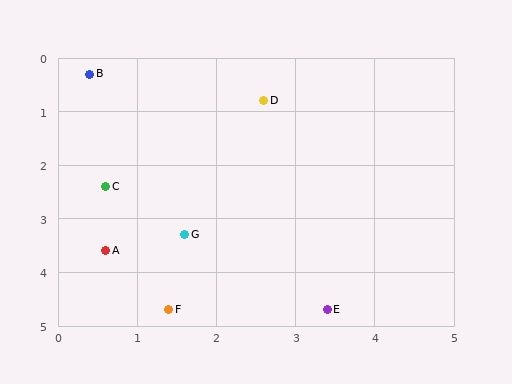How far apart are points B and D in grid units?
Points B and D are about 2.3 grid units apart.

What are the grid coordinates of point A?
Point A is at approximately (0.6, 3.6).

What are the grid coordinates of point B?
Point B is at approximately (0.4, 0.3).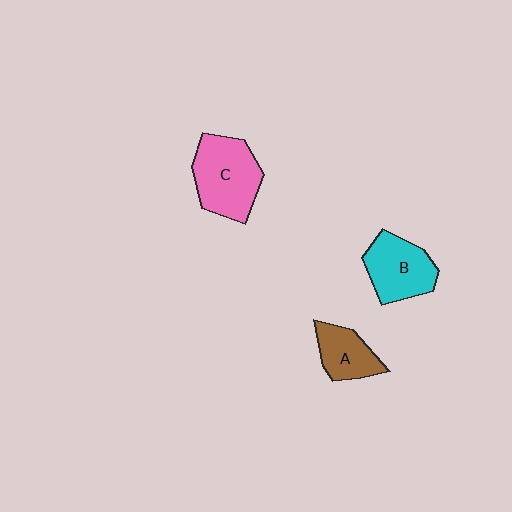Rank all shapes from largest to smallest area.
From largest to smallest: C (pink), B (cyan), A (brown).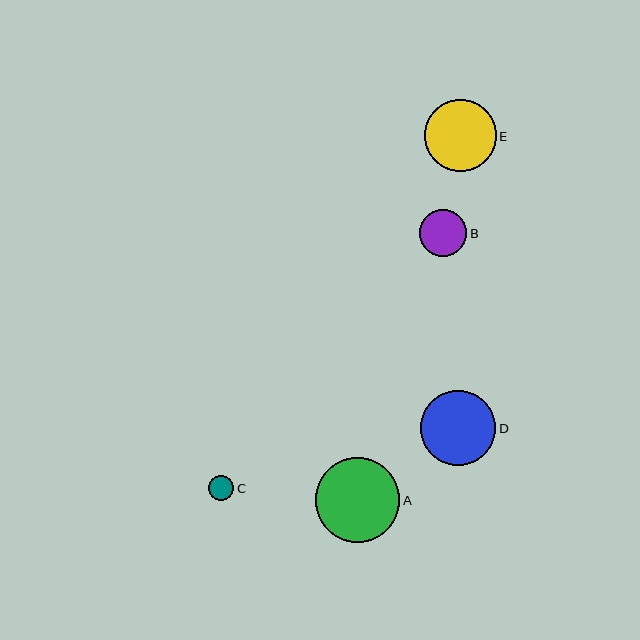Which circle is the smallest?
Circle C is the smallest with a size of approximately 25 pixels.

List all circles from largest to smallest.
From largest to smallest: A, D, E, B, C.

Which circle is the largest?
Circle A is the largest with a size of approximately 85 pixels.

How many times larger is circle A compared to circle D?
Circle A is approximately 1.1 times the size of circle D.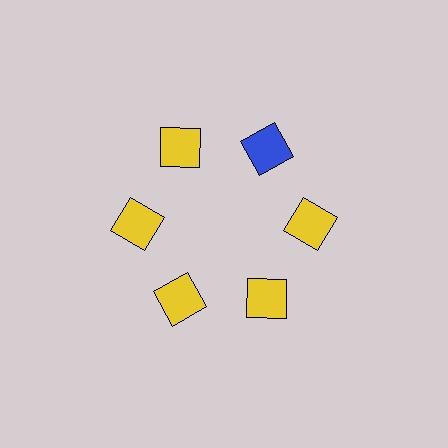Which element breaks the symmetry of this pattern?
The blue square at roughly the 1 o'clock position breaks the symmetry. All other shapes are yellow squares.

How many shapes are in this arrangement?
There are 6 shapes arranged in a ring pattern.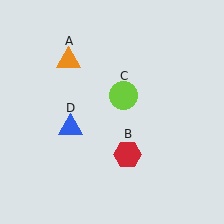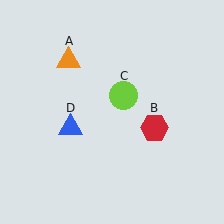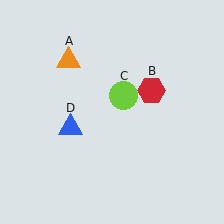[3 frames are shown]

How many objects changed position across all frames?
1 object changed position: red hexagon (object B).